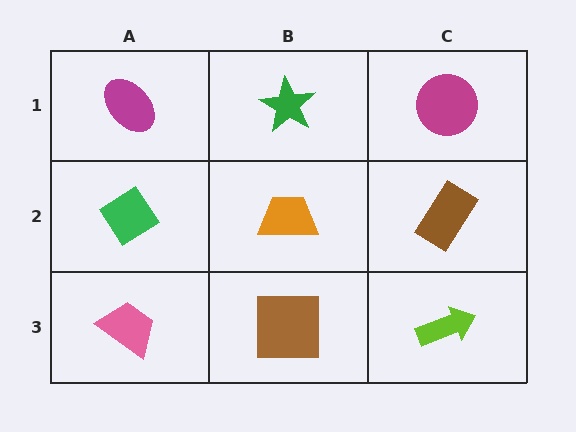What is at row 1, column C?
A magenta circle.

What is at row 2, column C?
A brown rectangle.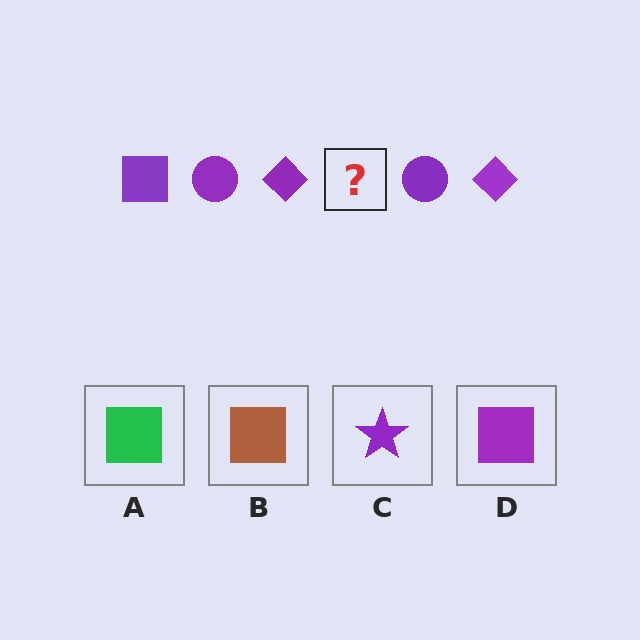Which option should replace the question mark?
Option D.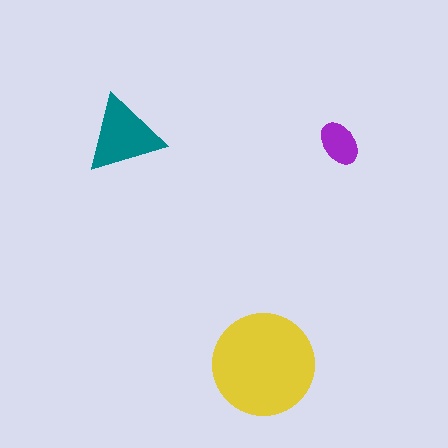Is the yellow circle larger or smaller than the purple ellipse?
Larger.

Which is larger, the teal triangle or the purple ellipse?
The teal triangle.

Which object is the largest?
The yellow circle.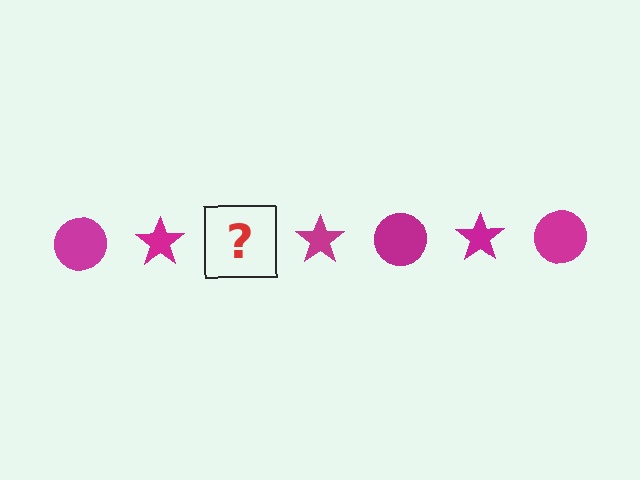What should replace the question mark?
The question mark should be replaced with a magenta circle.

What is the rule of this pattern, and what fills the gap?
The rule is that the pattern cycles through circle, star shapes in magenta. The gap should be filled with a magenta circle.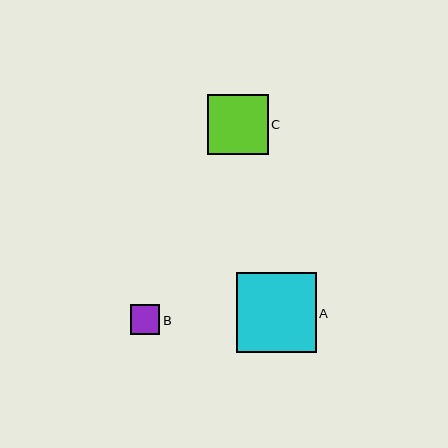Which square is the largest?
Square A is the largest with a size of approximately 80 pixels.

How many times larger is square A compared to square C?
Square A is approximately 1.3 times the size of square C.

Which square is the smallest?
Square B is the smallest with a size of approximately 30 pixels.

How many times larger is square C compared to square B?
Square C is approximately 2.0 times the size of square B.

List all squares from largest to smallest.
From largest to smallest: A, C, B.